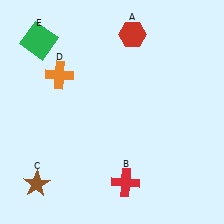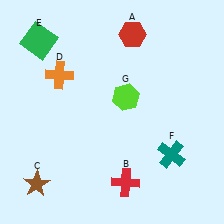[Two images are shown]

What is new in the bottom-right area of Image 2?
A teal cross (F) was added in the bottom-right area of Image 2.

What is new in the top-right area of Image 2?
A lime hexagon (G) was added in the top-right area of Image 2.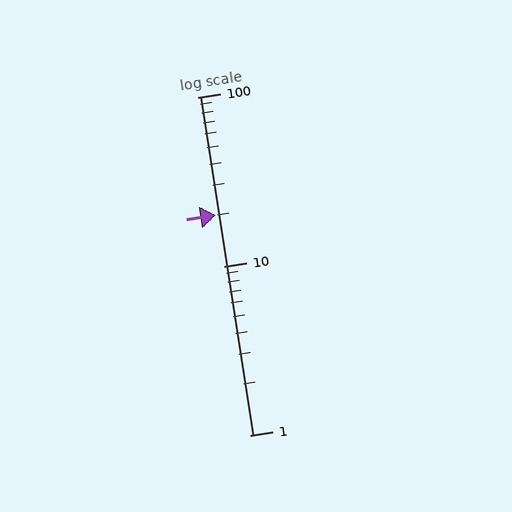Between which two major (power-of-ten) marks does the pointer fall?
The pointer is between 10 and 100.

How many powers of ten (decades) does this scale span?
The scale spans 2 decades, from 1 to 100.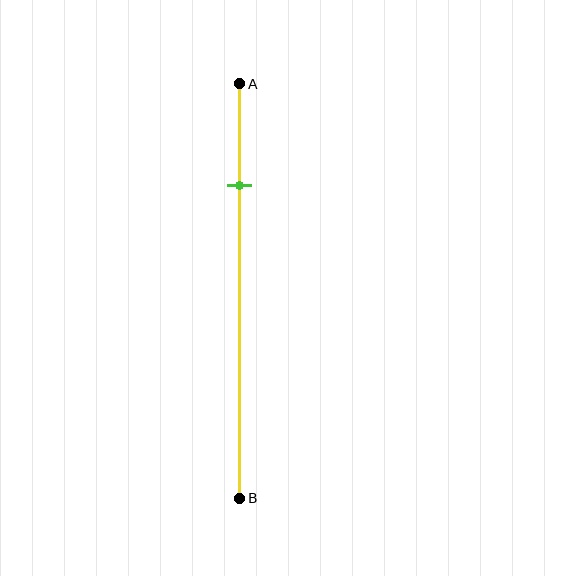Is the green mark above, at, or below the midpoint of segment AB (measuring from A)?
The green mark is above the midpoint of segment AB.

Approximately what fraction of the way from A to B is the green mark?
The green mark is approximately 25% of the way from A to B.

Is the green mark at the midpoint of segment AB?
No, the mark is at about 25% from A, not at the 50% midpoint.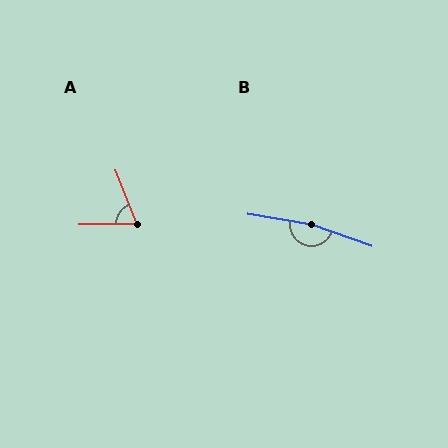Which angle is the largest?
B, at approximately 170 degrees.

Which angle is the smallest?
A, at approximately 69 degrees.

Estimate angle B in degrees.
Approximately 170 degrees.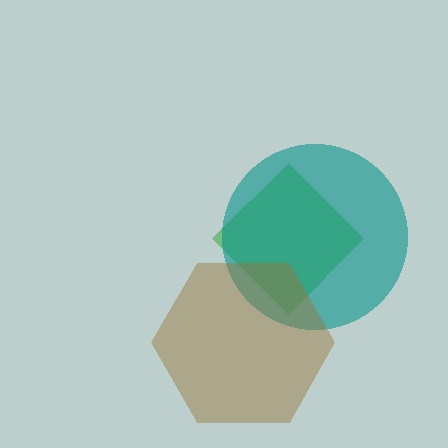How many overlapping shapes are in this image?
There are 3 overlapping shapes in the image.